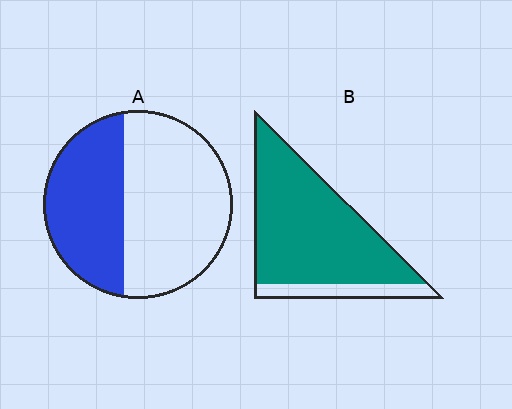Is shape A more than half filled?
No.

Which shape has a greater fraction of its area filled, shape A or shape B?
Shape B.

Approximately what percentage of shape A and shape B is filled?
A is approximately 40% and B is approximately 85%.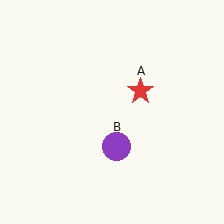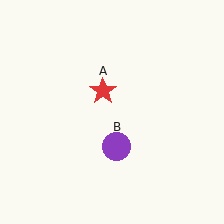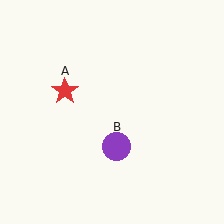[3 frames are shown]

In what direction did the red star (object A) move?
The red star (object A) moved left.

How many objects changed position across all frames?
1 object changed position: red star (object A).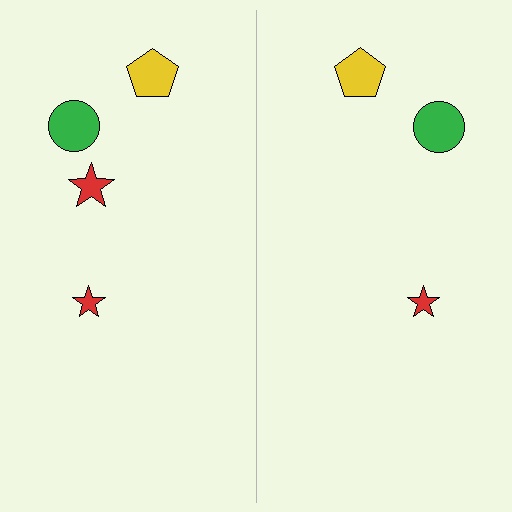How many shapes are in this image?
There are 7 shapes in this image.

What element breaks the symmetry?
A red star is missing from the right side.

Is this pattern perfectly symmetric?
No, the pattern is not perfectly symmetric. A red star is missing from the right side.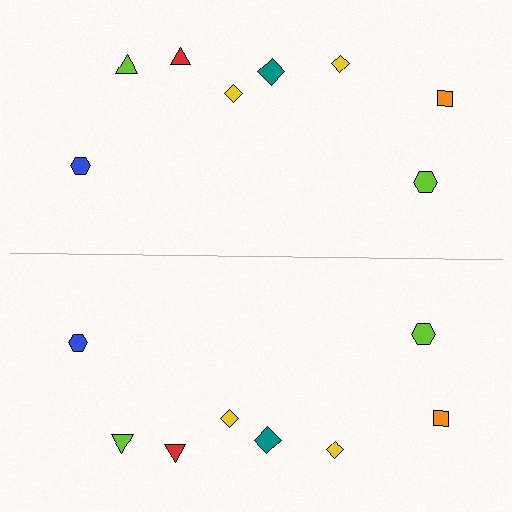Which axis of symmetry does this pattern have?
The pattern has a horizontal axis of symmetry running through the center of the image.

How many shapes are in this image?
There are 16 shapes in this image.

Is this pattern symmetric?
Yes, this pattern has bilateral (reflection) symmetry.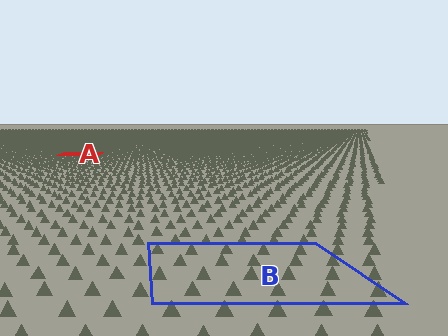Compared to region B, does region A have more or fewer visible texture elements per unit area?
Region A has more texture elements per unit area — they are packed more densely because it is farther away.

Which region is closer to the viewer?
Region B is closer. The texture elements there are larger and more spread out.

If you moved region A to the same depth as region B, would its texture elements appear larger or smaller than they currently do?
They would appear larger. At a closer depth, the same texture elements are projected at a bigger on-screen size.